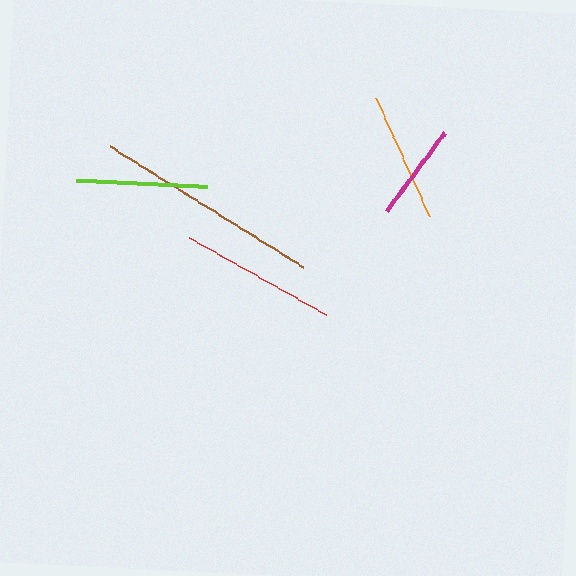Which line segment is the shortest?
The magenta line is the shortest at approximately 98 pixels.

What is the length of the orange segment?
The orange segment is approximately 130 pixels long.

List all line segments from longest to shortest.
From longest to shortest: brown, red, lime, orange, magenta.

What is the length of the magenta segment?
The magenta segment is approximately 98 pixels long.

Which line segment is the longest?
The brown line is the longest at approximately 228 pixels.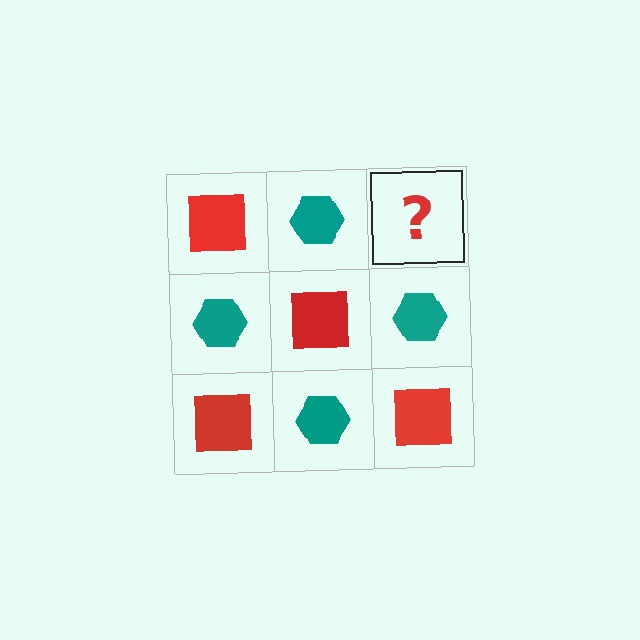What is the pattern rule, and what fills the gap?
The rule is that it alternates red square and teal hexagon in a checkerboard pattern. The gap should be filled with a red square.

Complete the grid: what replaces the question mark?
The question mark should be replaced with a red square.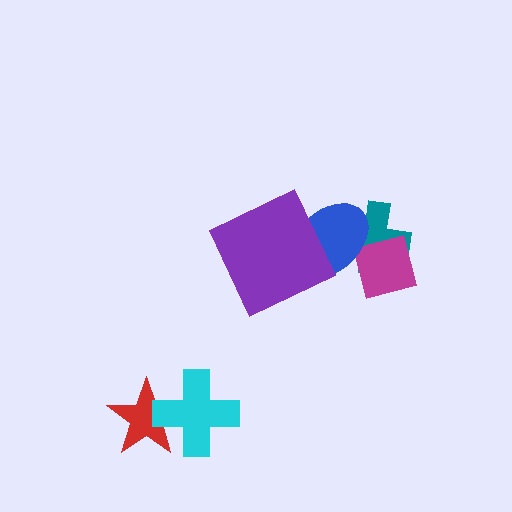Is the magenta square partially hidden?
Yes, it is partially covered by another shape.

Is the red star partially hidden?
Yes, it is partially covered by another shape.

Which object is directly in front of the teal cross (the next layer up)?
The magenta square is directly in front of the teal cross.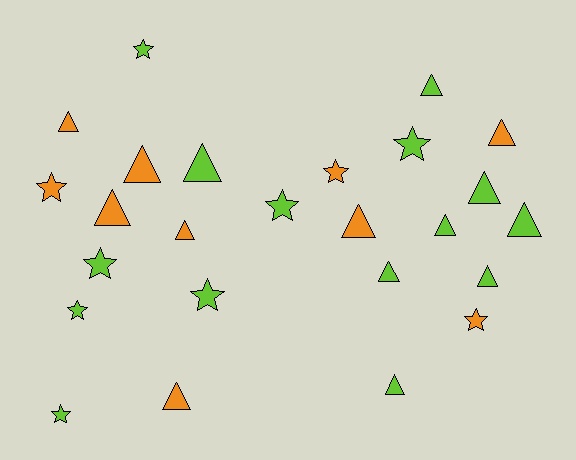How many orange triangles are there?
There are 7 orange triangles.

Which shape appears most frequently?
Triangle, with 15 objects.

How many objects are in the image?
There are 25 objects.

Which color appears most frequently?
Lime, with 15 objects.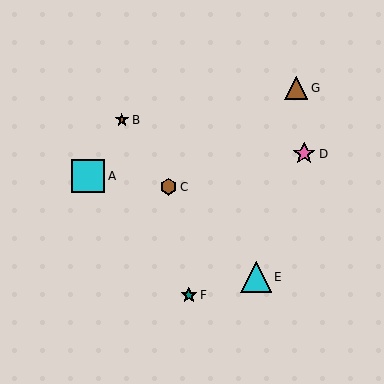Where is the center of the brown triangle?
The center of the brown triangle is at (296, 88).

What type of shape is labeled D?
Shape D is a pink star.